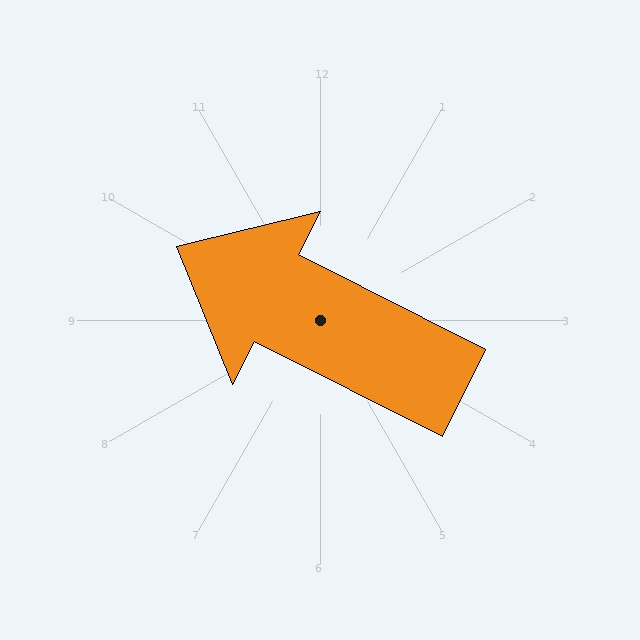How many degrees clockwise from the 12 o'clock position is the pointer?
Approximately 297 degrees.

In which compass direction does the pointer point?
Northwest.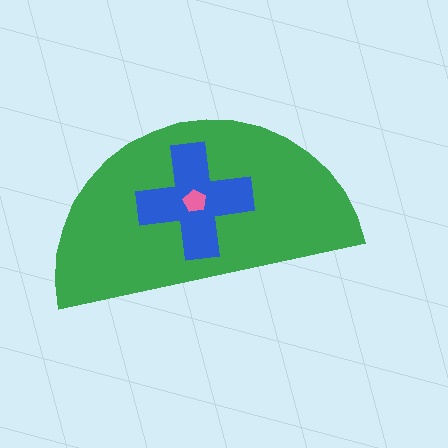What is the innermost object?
The pink pentagon.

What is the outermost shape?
The green semicircle.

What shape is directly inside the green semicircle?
The blue cross.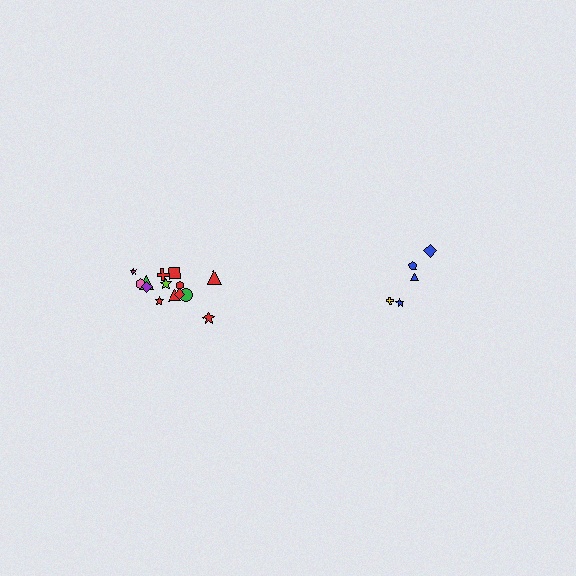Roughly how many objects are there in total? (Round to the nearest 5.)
Roughly 20 objects in total.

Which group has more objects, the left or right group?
The left group.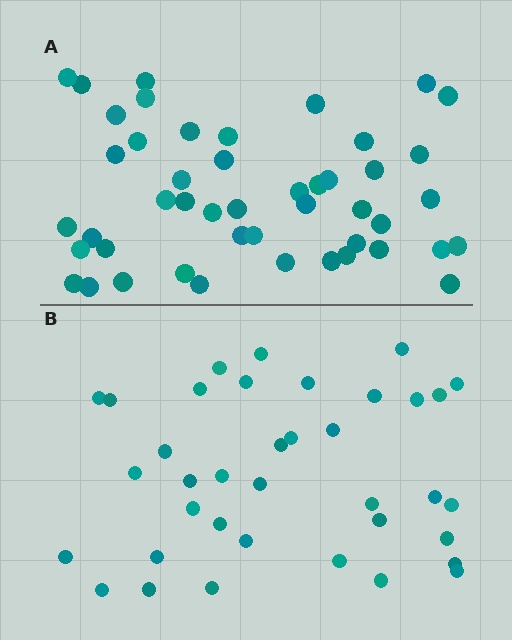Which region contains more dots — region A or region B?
Region A (the top region) has more dots.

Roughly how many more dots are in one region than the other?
Region A has roughly 10 or so more dots than region B.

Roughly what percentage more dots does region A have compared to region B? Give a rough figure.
About 25% more.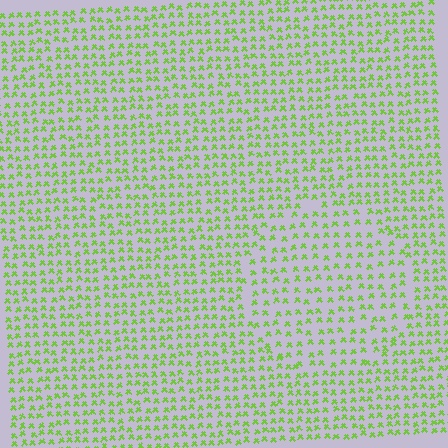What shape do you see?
I see a circle.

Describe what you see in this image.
The image contains small lime elements arranged at two different densities. A circle-shaped region is visible where the elements are less densely packed than the surrounding area.